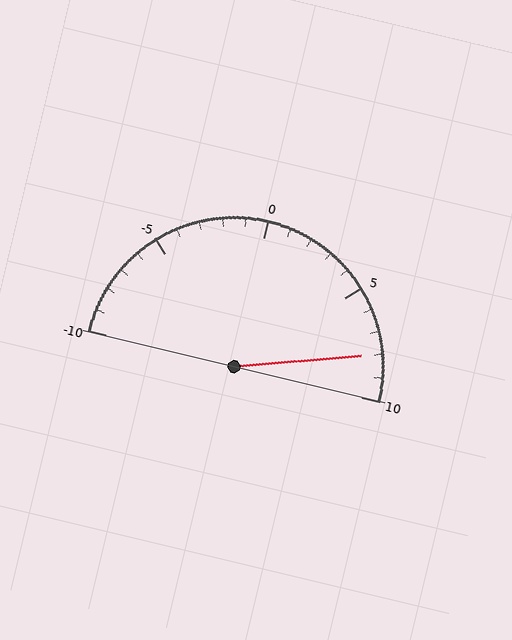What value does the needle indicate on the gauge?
The needle indicates approximately 8.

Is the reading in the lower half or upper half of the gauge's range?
The reading is in the upper half of the range (-10 to 10).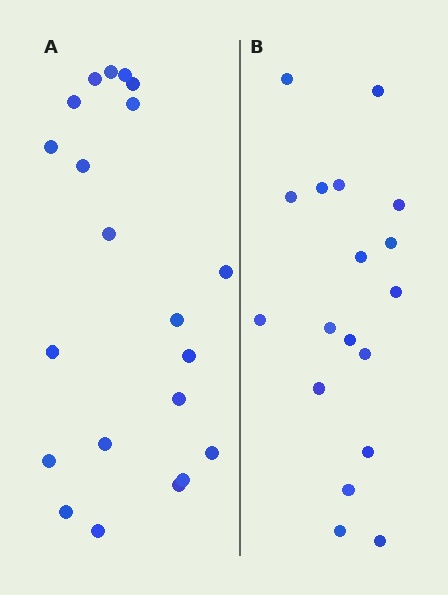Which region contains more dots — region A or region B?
Region A (the left region) has more dots.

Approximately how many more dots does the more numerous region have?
Region A has just a few more — roughly 2 or 3 more dots than region B.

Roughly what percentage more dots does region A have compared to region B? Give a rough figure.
About 15% more.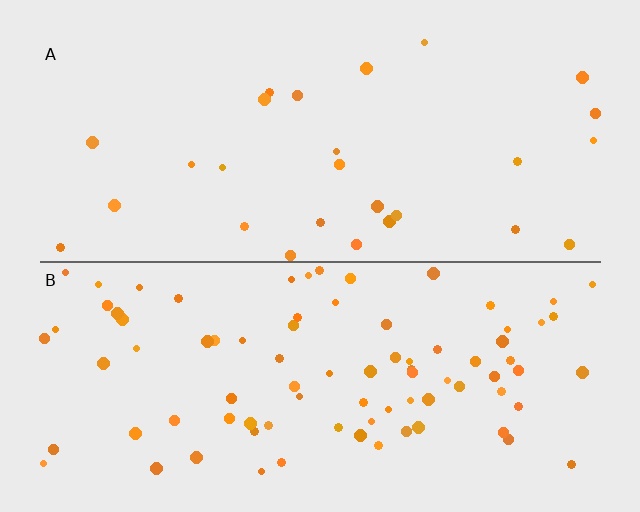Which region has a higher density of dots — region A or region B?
B (the bottom).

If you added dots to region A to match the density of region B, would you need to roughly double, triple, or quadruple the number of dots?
Approximately triple.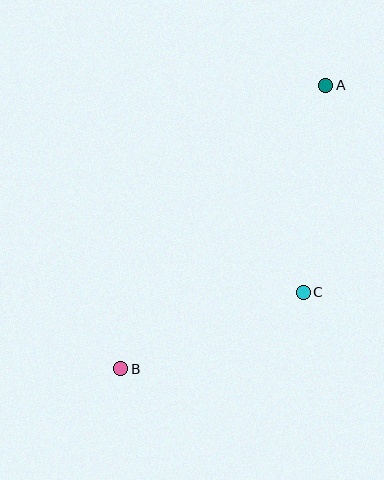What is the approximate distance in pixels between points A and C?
The distance between A and C is approximately 208 pixels.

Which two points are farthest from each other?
Points A and B are farthest from each other.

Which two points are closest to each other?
Points B and C are closest to each other.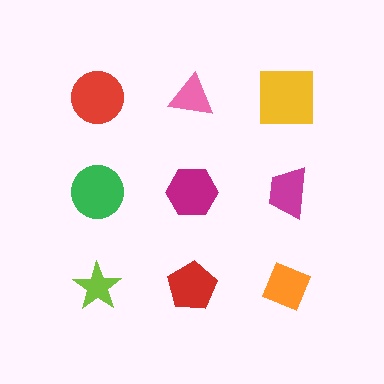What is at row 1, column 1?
A red circle.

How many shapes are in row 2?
3 shapes.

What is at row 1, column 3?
A yellow square.